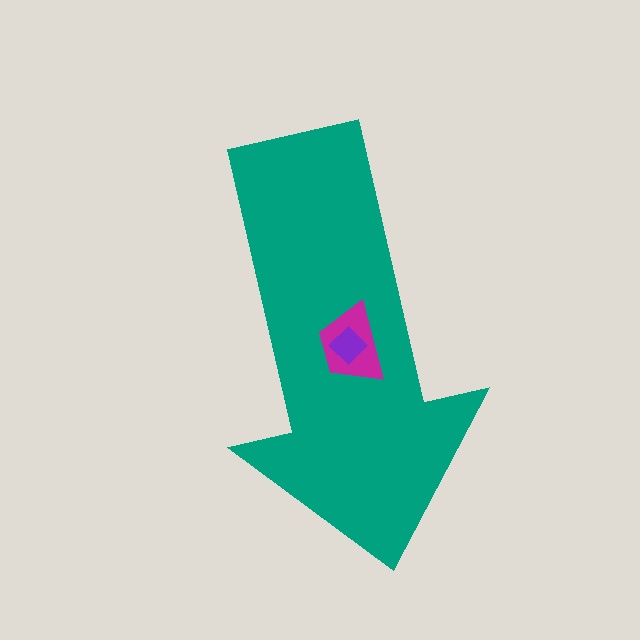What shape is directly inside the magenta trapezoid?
The purple diamond.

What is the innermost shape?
The purple diamond.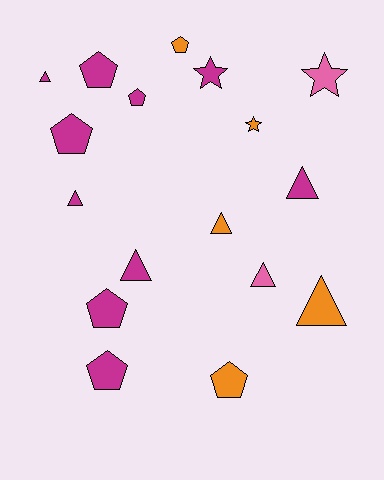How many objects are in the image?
There are 17 objects.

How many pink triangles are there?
There is 1 pink triangle.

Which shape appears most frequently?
Pentagon, with 7 objects.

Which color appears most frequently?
Magenta, with 10 objects.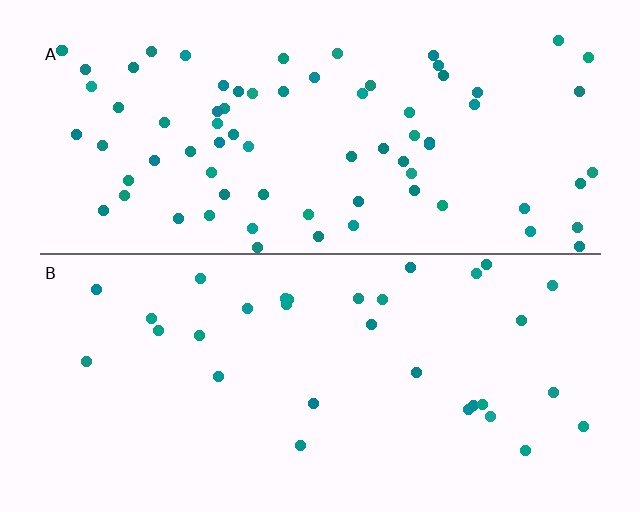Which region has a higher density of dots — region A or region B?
A (the top).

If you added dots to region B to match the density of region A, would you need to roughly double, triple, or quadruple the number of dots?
Approximately double.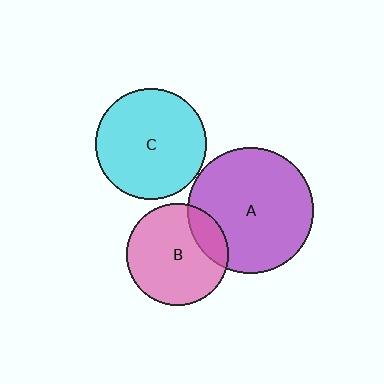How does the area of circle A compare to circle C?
Approximately 1.3 times.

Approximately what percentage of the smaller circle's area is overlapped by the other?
Approximately 20%.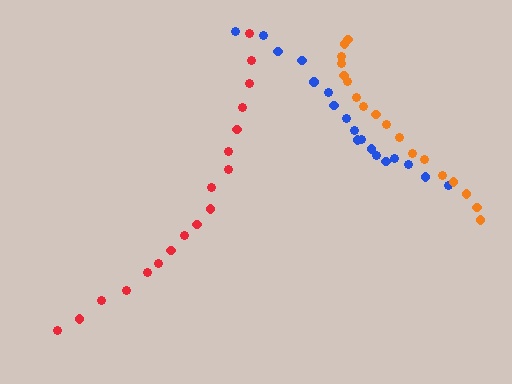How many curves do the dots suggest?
There are 3 distinct paths.